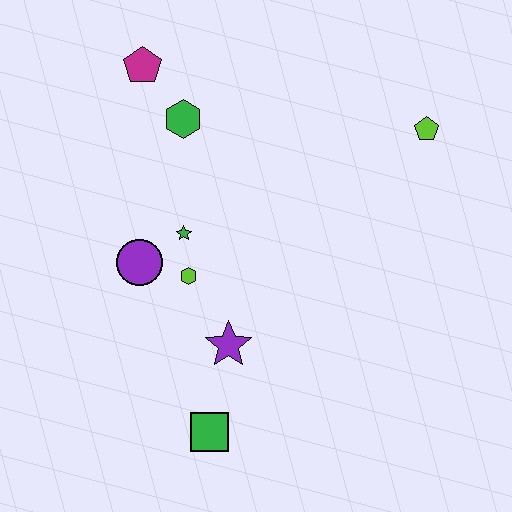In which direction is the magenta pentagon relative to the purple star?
The magenta pentagon is above the purple star.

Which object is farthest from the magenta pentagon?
The green square is farthest from the magenta pentagon.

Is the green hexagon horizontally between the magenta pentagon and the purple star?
Yes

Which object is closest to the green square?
The purple star is closest to the green square.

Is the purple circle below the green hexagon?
Yes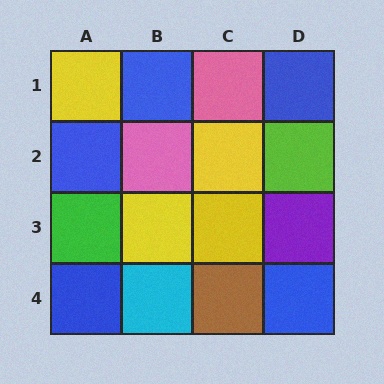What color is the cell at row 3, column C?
Yellow.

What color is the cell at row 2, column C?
Yellow.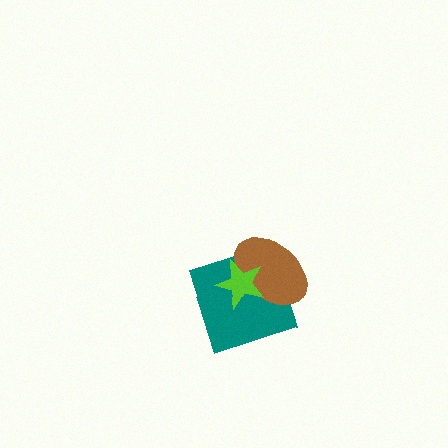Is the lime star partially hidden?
No, no other shape covers it.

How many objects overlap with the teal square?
2 objects overlap with the teal square.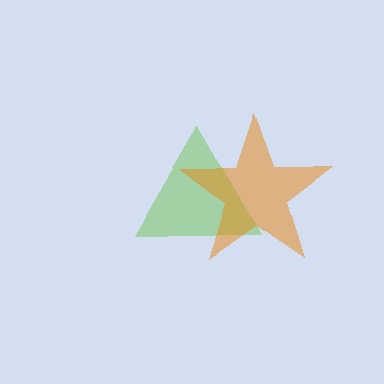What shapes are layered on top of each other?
The layered shapes are: a lime triangle, an orange star.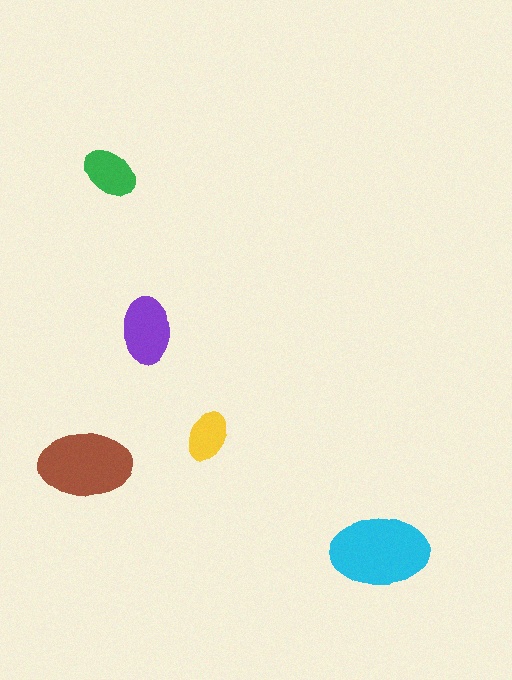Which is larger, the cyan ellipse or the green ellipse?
The cyan one.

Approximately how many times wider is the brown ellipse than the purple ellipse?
About 1.5 times wider.